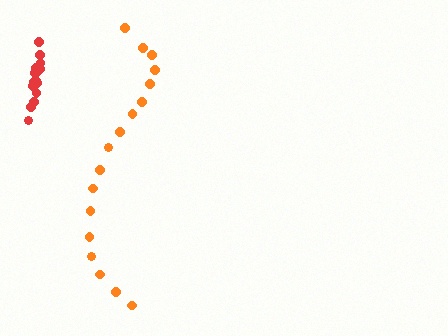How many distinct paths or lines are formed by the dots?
There are 2 distinct paths.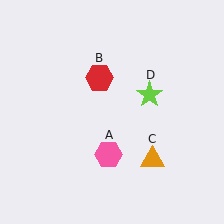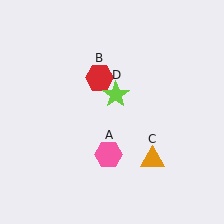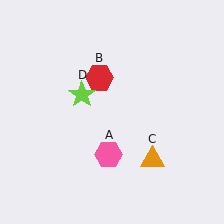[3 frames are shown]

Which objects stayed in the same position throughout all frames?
Pink hexagon (object A) and red hexagon (object B) and orange triangle (object C) remained stationary.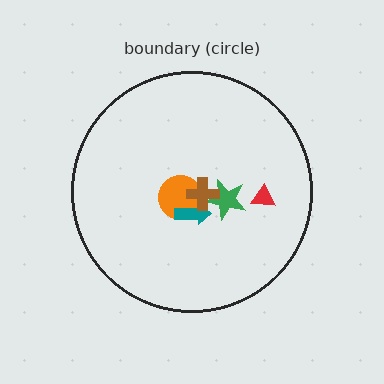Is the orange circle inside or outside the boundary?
Inside.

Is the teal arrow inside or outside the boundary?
Inside.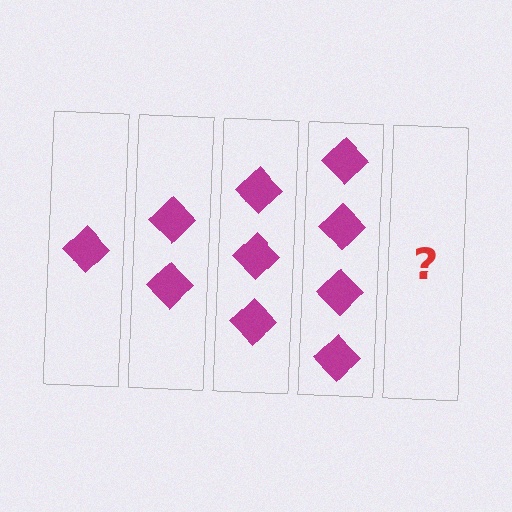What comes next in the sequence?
The next element should be 5 diamonds.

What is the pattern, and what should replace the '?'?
The pattern is that each step adds one more diamond. The '?' should be 5 diamonds.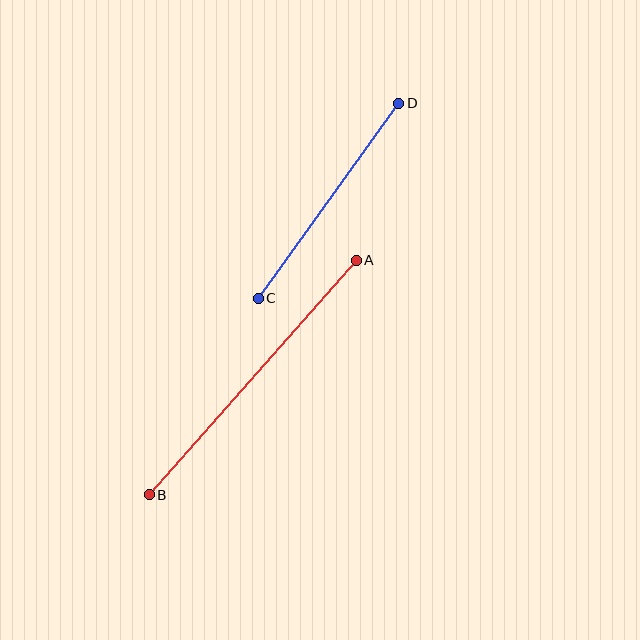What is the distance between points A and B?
The distance is approximately 313 pixels.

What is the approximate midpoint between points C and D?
The midpoint is at approximately (328, 201) pixels.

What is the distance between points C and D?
The distance is approximately 240 pixels.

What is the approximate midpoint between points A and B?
The midpoint is at approximately (253, 377) pixels.